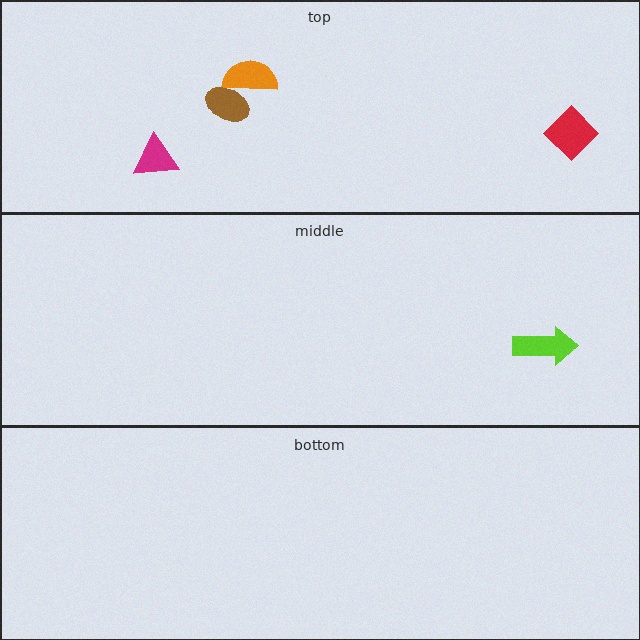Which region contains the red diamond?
The top region.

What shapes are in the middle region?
The lime arrow.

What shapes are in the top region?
The orange semicircle, the red diamond, the brown ellipse, the magenta triangle.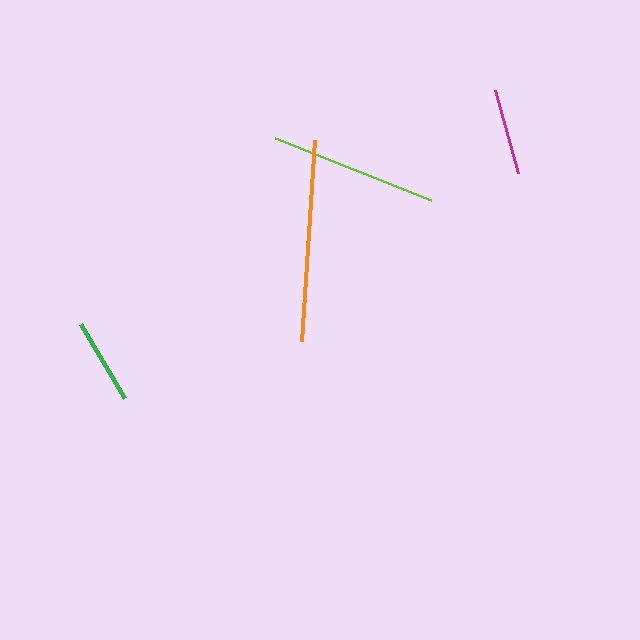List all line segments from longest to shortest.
From longest to shortest: orange, lime, magenta, green.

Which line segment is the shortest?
The green line is the shortest at approximately 85 pixels.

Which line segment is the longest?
The orange line is the longest at approximately 201 pixels.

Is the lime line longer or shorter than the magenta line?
The lime line is longer than the magenta line.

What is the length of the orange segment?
The orange segment is approximately 201 pixels long.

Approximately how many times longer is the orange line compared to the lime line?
The orange line is approximately 1.2 times the length of the lime line.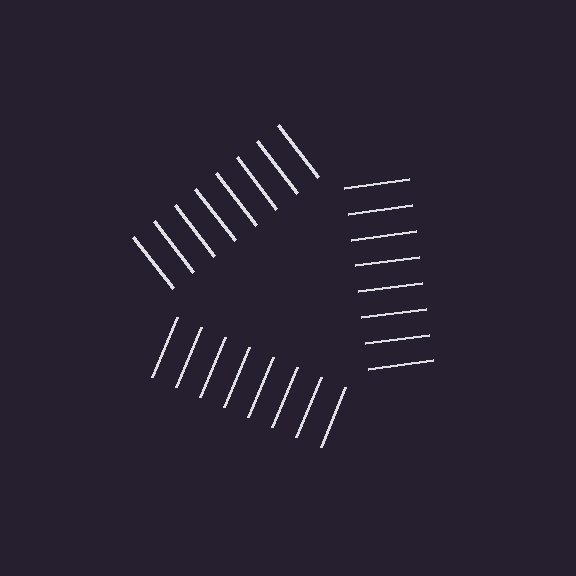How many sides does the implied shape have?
3 sides — the line-ends trace a triangle.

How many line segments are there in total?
24 — 8 along each of the 3 edges.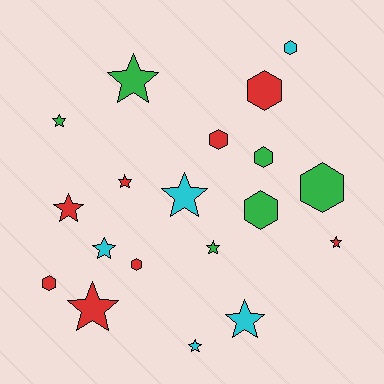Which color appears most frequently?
Red, with 8 objects.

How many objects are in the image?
There are 19 objects.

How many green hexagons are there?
There are 3 green hexagons.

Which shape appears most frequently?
Star, with 11 objects.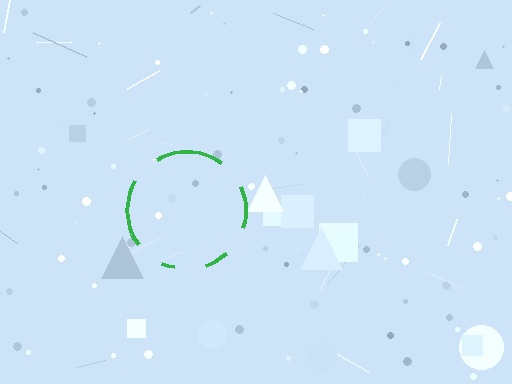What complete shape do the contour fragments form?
The contour fragments form a circle.